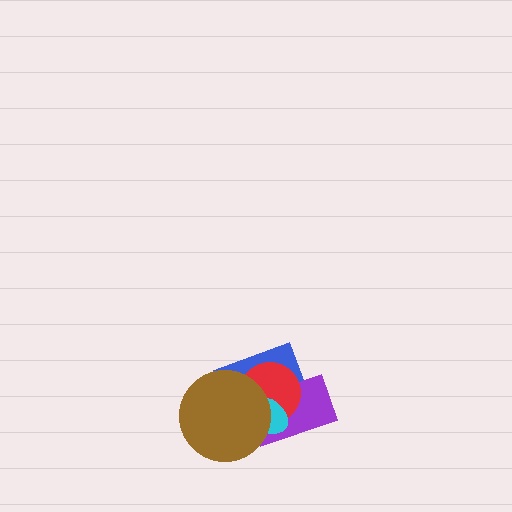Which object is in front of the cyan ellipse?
The brown circle is in front of the cyan ellipse.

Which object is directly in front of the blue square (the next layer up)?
The purple rectangle is directly in front of the blue square.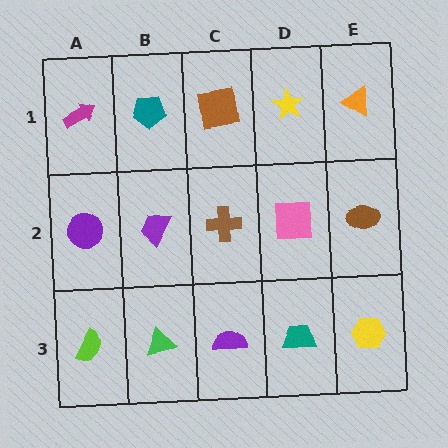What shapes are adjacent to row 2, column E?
An orange triangle (row 1, column E), a yellow hexagon (row 3, column E), a pink square (row 2, column D).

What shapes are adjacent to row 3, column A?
A purple circle (row 2, column A), a green triangle (row 3, column B).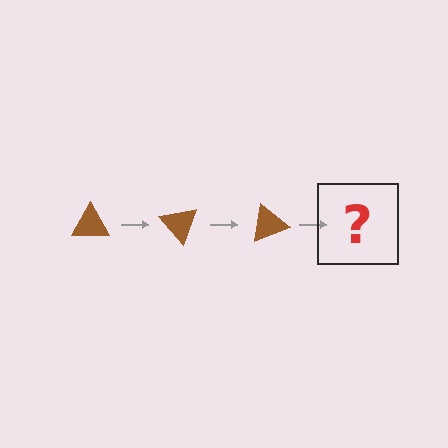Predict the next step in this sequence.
The next step is a brown triangle rotated 150 degrees.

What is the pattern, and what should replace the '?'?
The pattern is that the triangle rotates 50 degrees each step. The '?' should be a brown triangle rotated 150 degrees.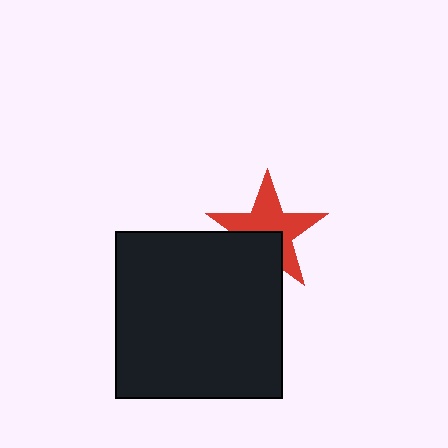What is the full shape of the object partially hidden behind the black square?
The partially hidden object is a red star.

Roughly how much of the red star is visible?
About half of it is visible (roughly 65%).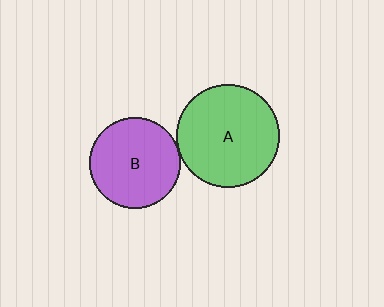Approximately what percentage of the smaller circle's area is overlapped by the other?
Approximately 5%.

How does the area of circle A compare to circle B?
Approximately 1.3 times.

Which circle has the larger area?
Circle A (green).